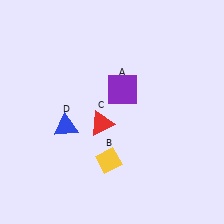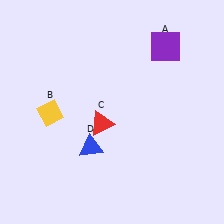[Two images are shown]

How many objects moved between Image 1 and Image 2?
3 objects moved between the two images.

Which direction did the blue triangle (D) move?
The blue triangle (D) moved right.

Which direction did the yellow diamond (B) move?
The yellow diamond (B) moved left.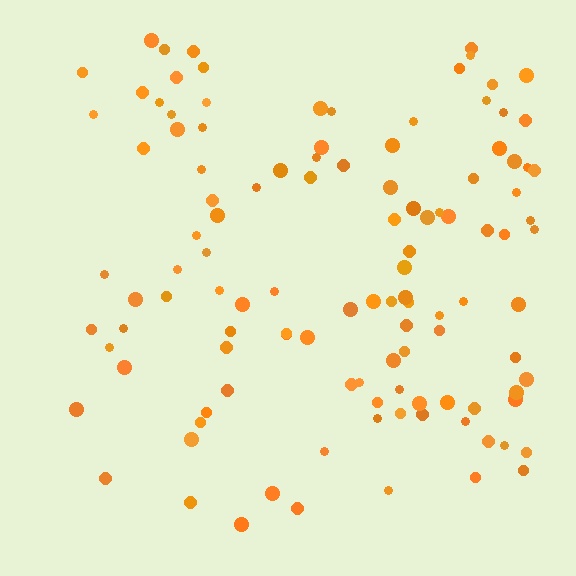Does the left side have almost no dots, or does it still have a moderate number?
Still a moderate number, just noticeably fewer than the right.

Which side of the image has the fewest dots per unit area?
The left.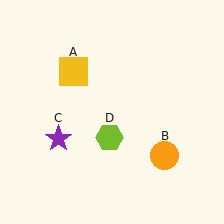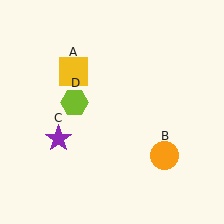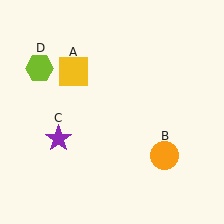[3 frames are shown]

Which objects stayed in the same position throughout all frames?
Yellow square (object A) and orange circle (object B) and purple star (object C) remained stationary.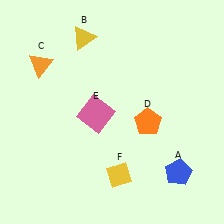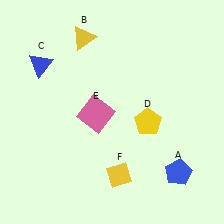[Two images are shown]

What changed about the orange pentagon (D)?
In Image 1, D is orange. In Image 2, it changed to yellow.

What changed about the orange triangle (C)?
In Image 1, C is orange. In Image 2, it changed to blue.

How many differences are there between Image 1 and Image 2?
There are 2 differences between the two images.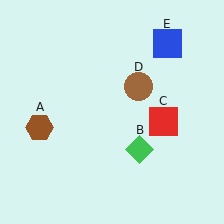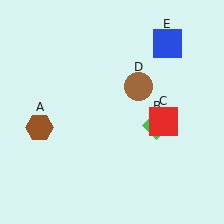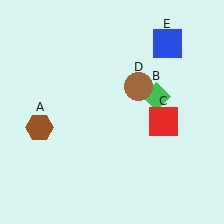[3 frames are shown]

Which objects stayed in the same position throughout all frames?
Brown hexagon (object A) and red square (object C) and brown circle (object D) and blue square (object E) remained stationary.